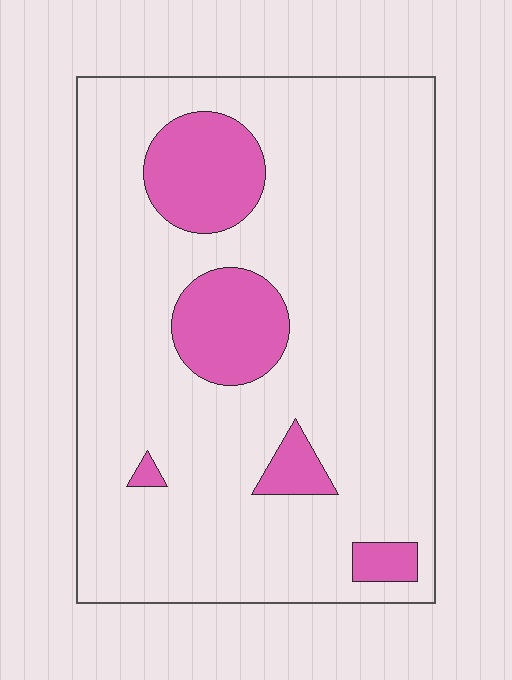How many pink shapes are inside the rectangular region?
5.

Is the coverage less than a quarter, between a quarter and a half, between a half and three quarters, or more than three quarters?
Less than a quarter.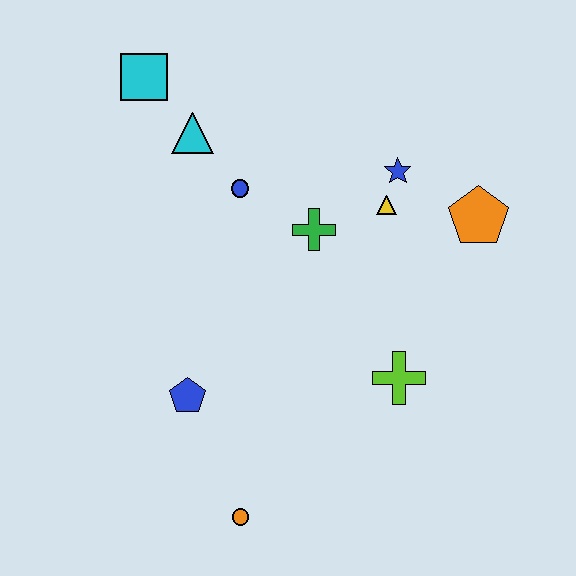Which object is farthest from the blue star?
The orange circle is farthest from the blue star.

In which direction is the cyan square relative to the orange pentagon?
The cyan square is to the left of the orange pentagon.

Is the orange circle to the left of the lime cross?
Yes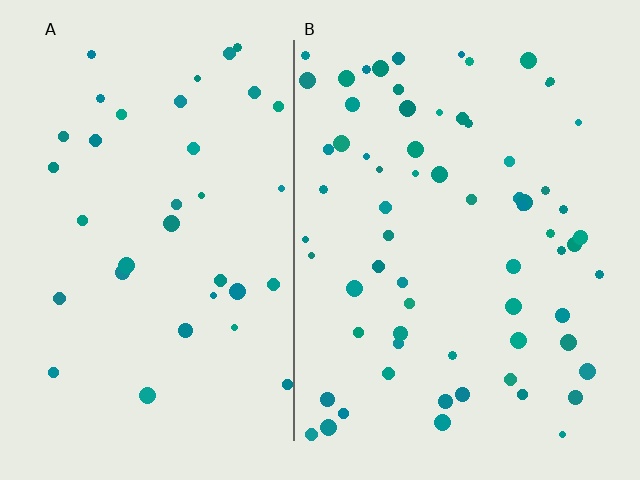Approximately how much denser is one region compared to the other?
Approximately 1.9× — region B over region A.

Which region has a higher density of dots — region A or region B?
B (the right).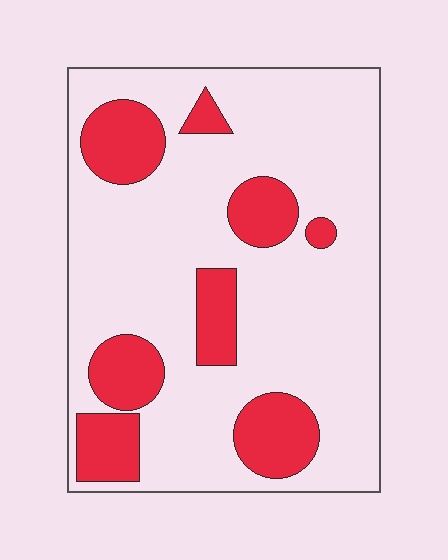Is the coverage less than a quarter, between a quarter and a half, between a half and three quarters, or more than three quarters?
Less than a quarter.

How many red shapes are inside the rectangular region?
8.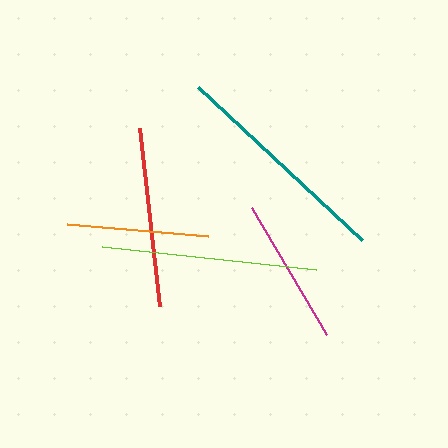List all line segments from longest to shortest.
From longest to shortest: teal, lime, red, magenta, orange.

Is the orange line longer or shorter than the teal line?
The teal line is longer than the orange line.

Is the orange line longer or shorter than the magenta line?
The magenta line is longer than the orange line.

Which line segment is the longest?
The teal line is the longest at approximately 224 pixels.